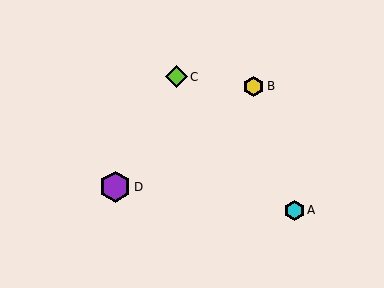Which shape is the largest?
The purple hexagon (labeled D) is the largest.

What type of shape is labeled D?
Shape D is a purple hexagon.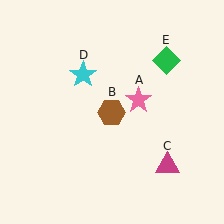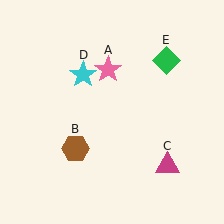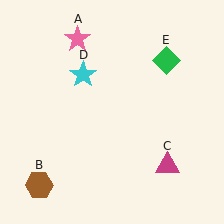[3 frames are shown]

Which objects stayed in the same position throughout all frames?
Magenta triangle (object C) and cyan star (object D) and green diamond (object E) remained stationary.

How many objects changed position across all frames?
2 objects changed position: pink star (object A), brown hexagon (object B).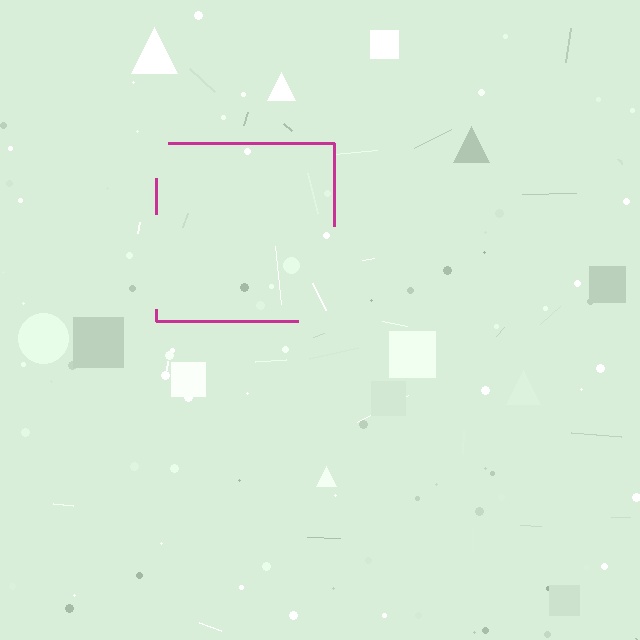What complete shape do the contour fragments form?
The contour fragments form a square.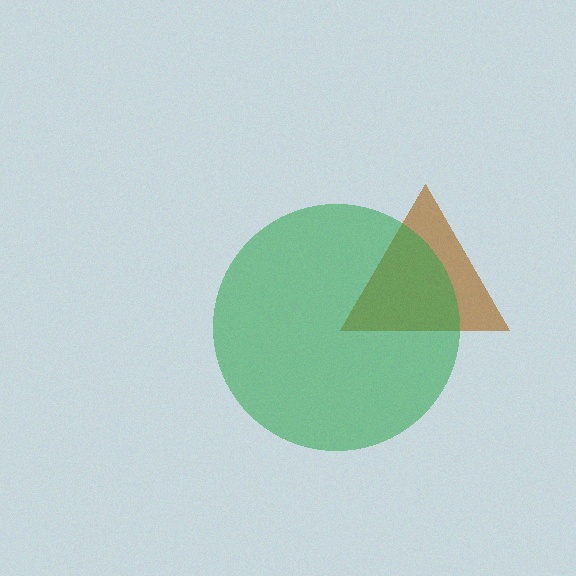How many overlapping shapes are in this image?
There are 2 overlapping shapes in the image.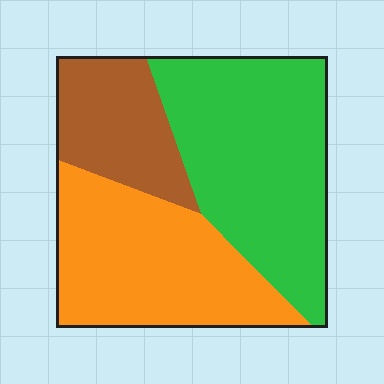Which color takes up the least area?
Brown, at roughly 20%.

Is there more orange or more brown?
Orange.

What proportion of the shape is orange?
Orange takes up about three eighths (3/8) of the shape.